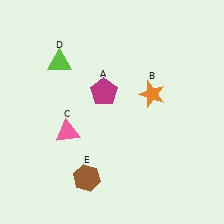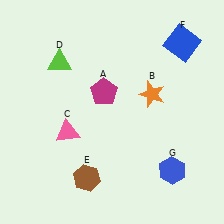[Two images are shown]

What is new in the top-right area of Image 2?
A blue square (F) was added in the top-right area of Image 2.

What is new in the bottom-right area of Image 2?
A blue hexagon (G) was added in the bottom-right area of Image 2.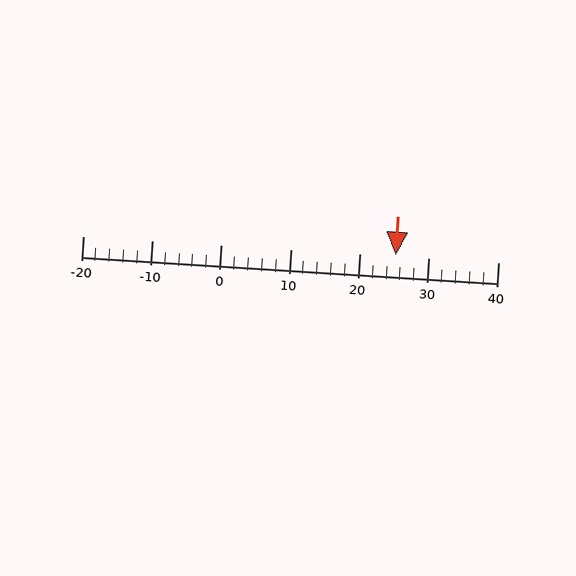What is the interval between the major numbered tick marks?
The major tick marks are spaced 10 units apart.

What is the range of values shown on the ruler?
The ruler shows values from -20 to 40.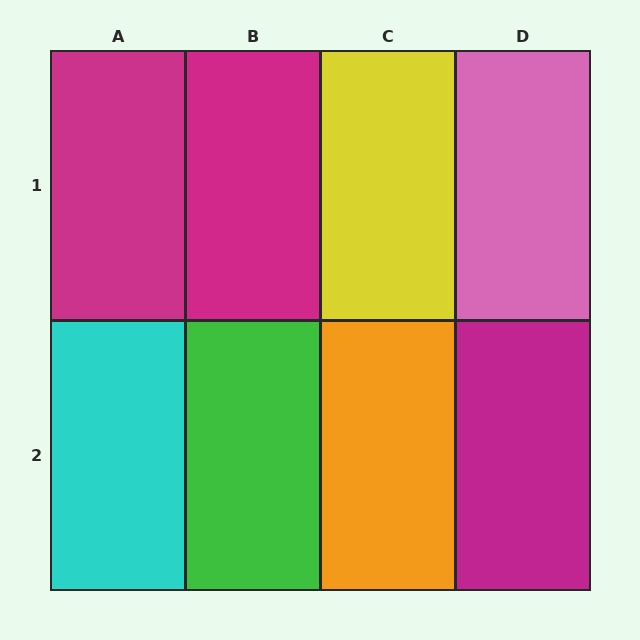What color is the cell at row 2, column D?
Magenta.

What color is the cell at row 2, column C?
Orange.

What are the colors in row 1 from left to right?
Magenta, magenta, yellow, pink.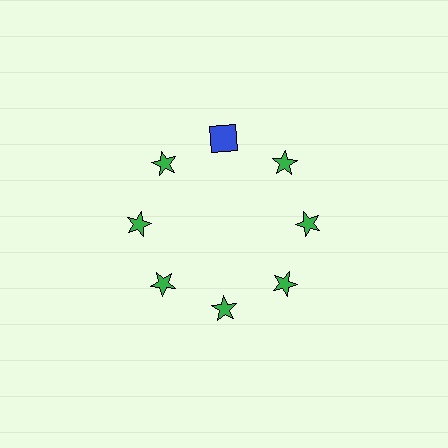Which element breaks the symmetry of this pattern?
The blue square at roughly the 12 o'clock position breaks the symmetry. All other shapes are green stars.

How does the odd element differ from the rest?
It differs in both color (blue instead of green) and shape (square instead of star).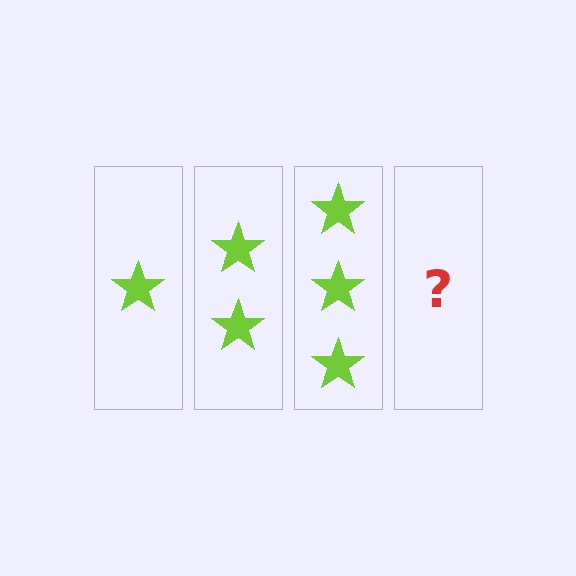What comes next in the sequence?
The next element should be 4 stars.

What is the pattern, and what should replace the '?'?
The pattern is that each step adds one more star. The '?' should be 4 stars.